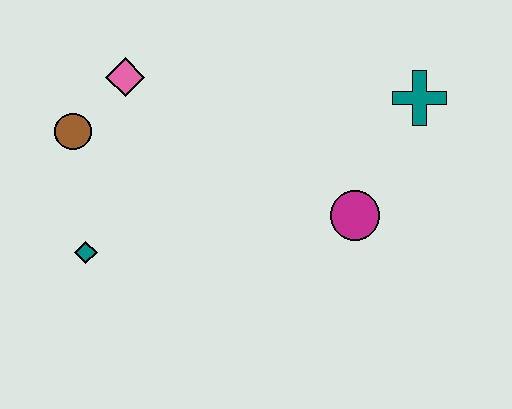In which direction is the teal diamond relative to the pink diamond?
The teal diamond is below the pink diamond.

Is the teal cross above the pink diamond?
No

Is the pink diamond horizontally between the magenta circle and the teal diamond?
Yes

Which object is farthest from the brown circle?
The teal cross is farthest from the brown circle.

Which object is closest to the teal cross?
The magenta circle is closest to the teal cross.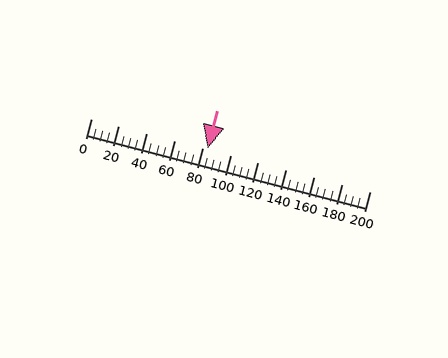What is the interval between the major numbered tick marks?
The major tick marks are spaced 20 units apart.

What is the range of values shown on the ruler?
The ruler shows values from 0 to 200.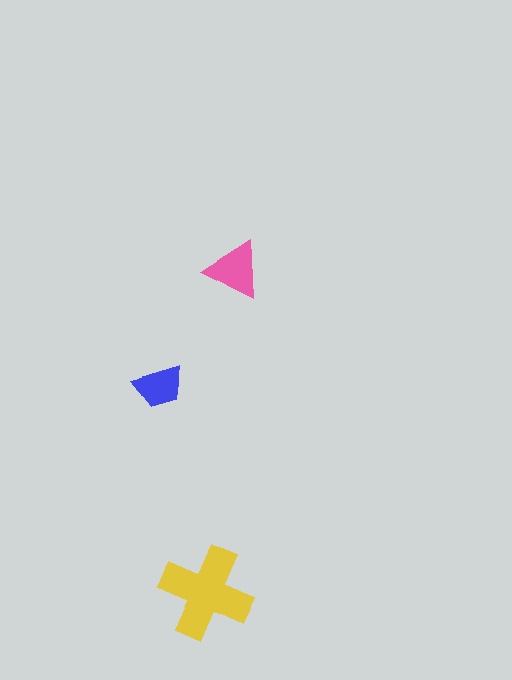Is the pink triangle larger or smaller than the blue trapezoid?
Larger.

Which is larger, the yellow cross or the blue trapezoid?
The yellow cross.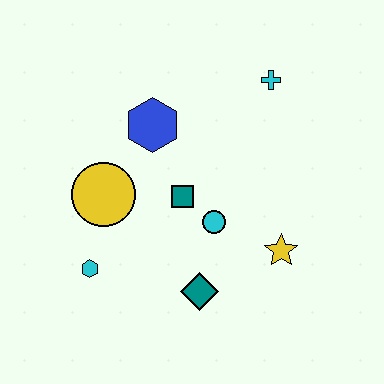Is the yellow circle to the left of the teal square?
Yes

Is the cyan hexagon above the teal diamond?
Yes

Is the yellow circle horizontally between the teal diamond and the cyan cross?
No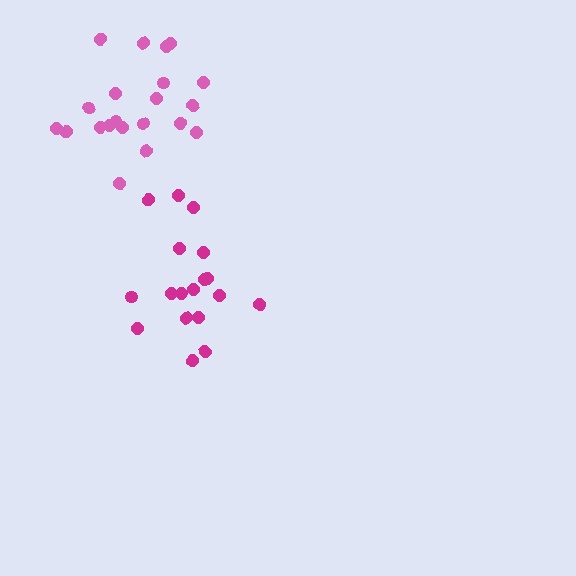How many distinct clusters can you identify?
There are 2 distinct clusters.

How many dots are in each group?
Group 1: 18 dots, Group 2: 21 dots (39 total).